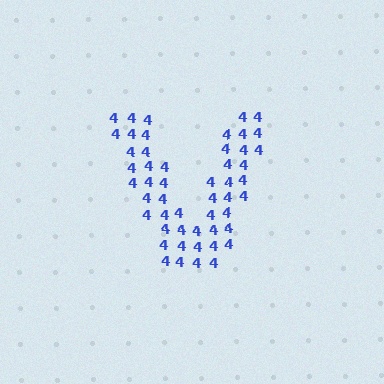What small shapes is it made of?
It is made of small digit 4's.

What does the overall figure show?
The overall figure shows the letter V.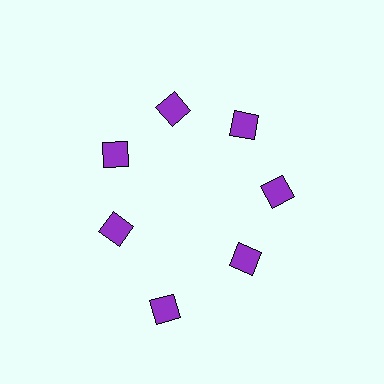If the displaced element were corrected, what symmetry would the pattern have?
It would have 7-fold rotational symmetry — the pattern would map onto itself every 51 degrees.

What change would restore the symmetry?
The symmetry would be restored by moving it inward, back onto the ring so that all 7 diamonds sit at equal angles and equal distance from the center.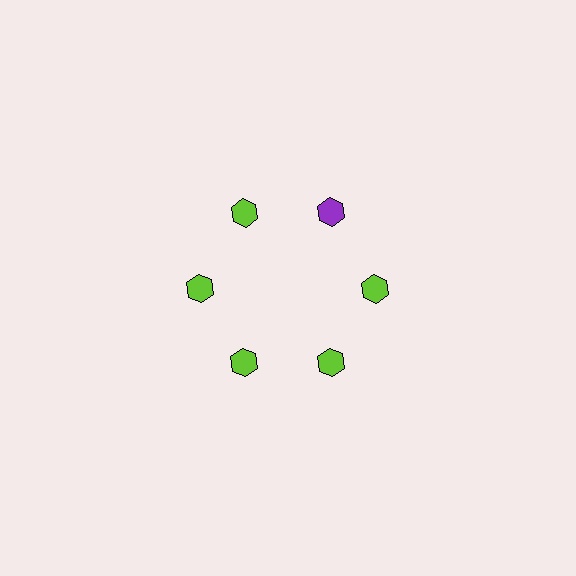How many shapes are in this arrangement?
There are 6 shapes arranged in a ring pattern.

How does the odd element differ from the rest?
It has a different color: purple instead of lime.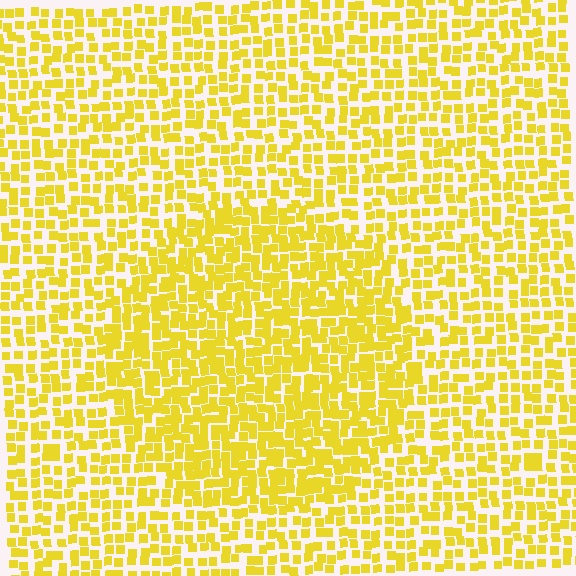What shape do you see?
I see a circle.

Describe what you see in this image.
The image contains small yellow elements arranged at two different densities. A circle-shaped region is visible where the elements are more densely packed than the surrounding area.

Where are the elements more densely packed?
The elements are more densely packed inside the circle boundary.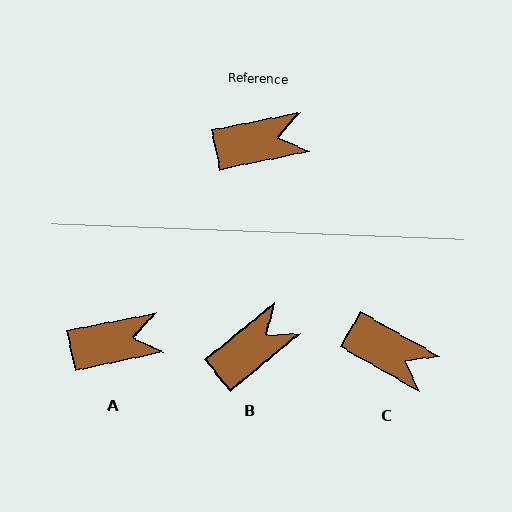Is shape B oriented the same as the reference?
No, it is off by about 28 degrees.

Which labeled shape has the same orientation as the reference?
A.